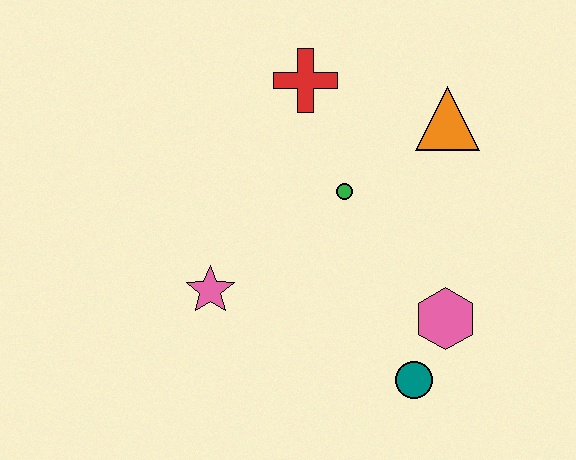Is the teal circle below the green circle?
Yes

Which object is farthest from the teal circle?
The red cross is farthest from the teal circle.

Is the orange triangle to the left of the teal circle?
No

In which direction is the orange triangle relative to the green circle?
The orange triangle is to the right of the green circle.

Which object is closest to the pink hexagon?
The teal circle is closest to the pink hexagon.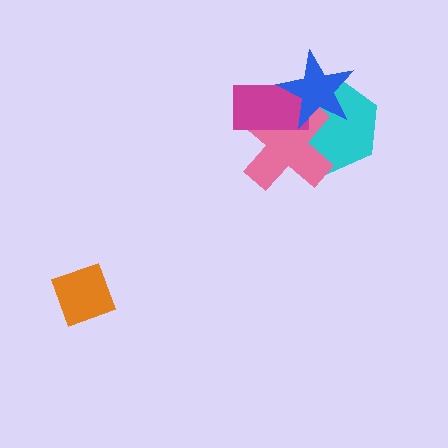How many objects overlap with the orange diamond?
0 objects overlap with the orange diamond.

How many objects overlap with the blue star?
3 objects overlap with the blue star.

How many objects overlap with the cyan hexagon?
3 objects overlap with the cyan hexagon.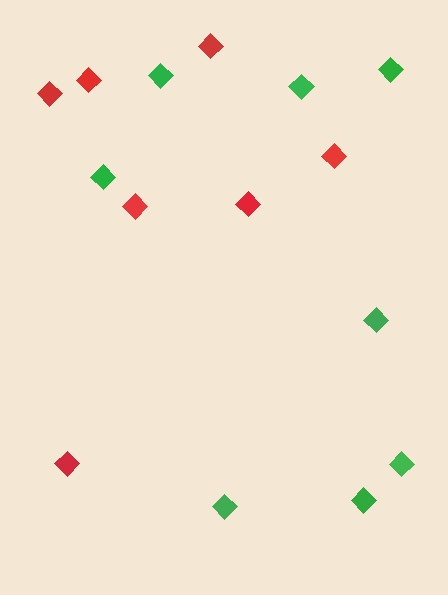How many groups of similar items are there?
There are 2 groups: one group of green diamonds (8) and one group of red diamonds (7).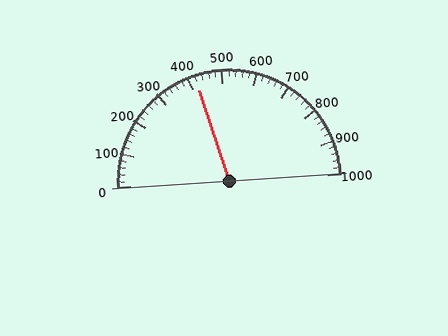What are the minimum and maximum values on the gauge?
The gauge ranges from 0 to 1000.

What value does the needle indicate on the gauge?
The needle indicates approximately 420.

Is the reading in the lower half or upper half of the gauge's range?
The reading is in the lower half of the range (0 to 1000).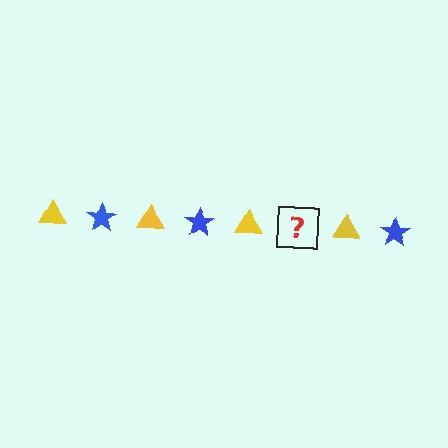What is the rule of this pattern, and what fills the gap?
The rule is that the pattern alternates between yellow triangle and blue star. The gap should be filled with a blue star.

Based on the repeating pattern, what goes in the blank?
The blank should be a blue star.